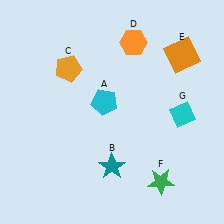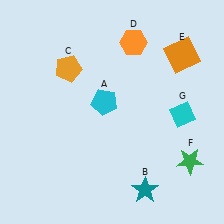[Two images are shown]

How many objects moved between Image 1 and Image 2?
2 objects moved between the two images.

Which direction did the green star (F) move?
The green star (F) moved right.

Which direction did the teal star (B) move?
The teal star (B) moved right.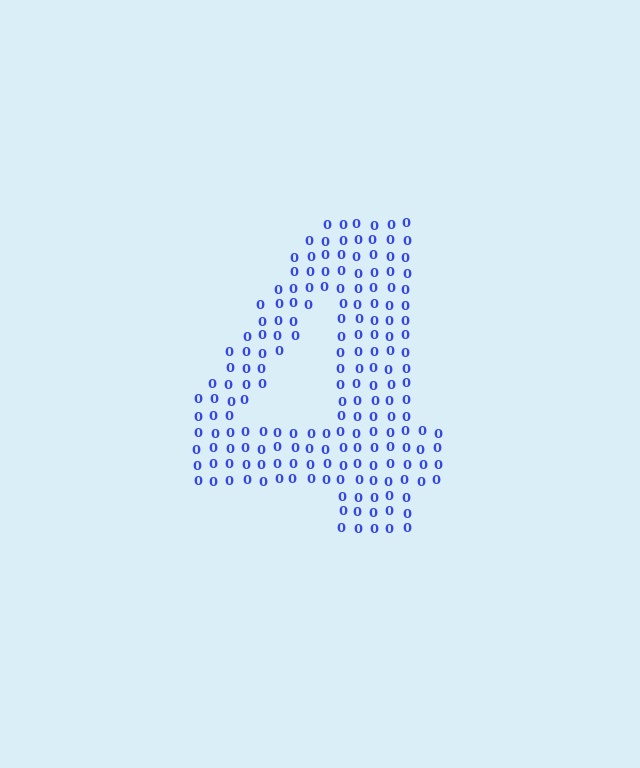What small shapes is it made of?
It is made of small digit 0's.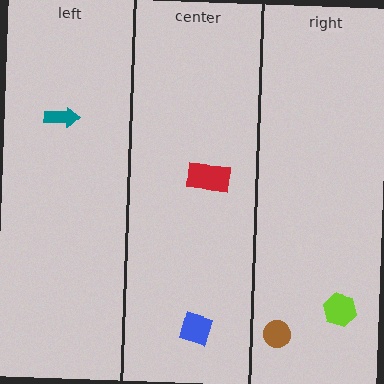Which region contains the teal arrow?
The left region.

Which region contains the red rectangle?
The center region.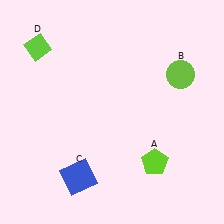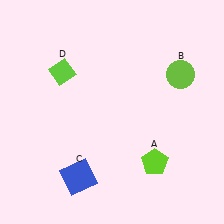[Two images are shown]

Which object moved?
The lime diamond (D) moved down.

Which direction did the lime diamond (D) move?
The lime diamond (D) moved down.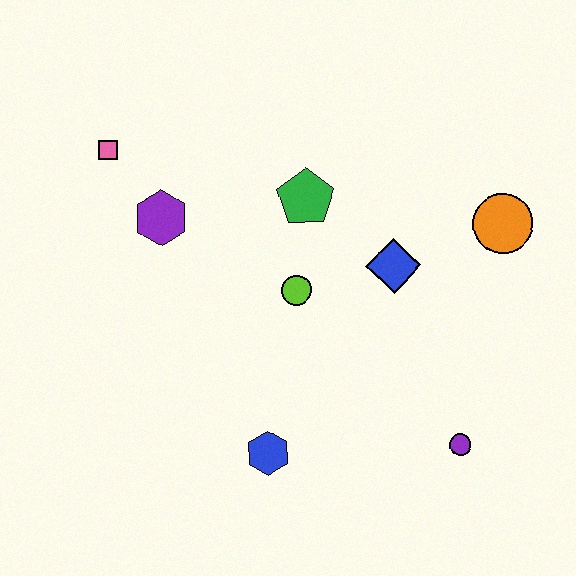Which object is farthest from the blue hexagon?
The pink square is farthest from the blue hexagon.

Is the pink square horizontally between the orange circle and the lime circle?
No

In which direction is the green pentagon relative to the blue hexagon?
The green pentagon is above the blue hexagon.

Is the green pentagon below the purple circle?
No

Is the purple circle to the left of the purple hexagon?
No